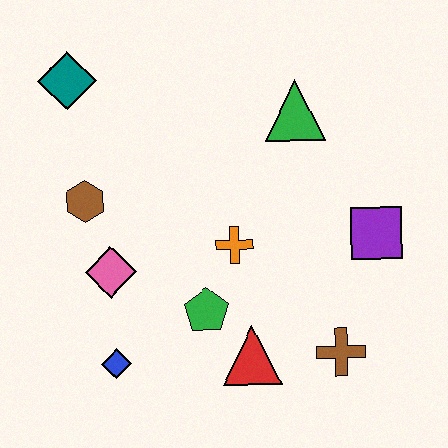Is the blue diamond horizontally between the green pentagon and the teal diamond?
Yes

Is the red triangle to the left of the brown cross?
Yes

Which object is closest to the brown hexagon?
The pink diamond is closest to the brown hexagon.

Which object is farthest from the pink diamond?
The purple square is farthest from the pink diamond.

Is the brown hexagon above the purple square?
Yes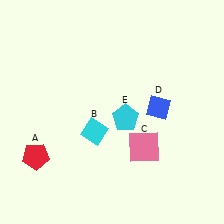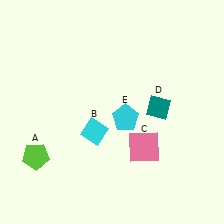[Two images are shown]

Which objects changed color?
A changed from red to lime. D changed from blue to teal.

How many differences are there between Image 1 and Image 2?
There are 2 differences between the two images.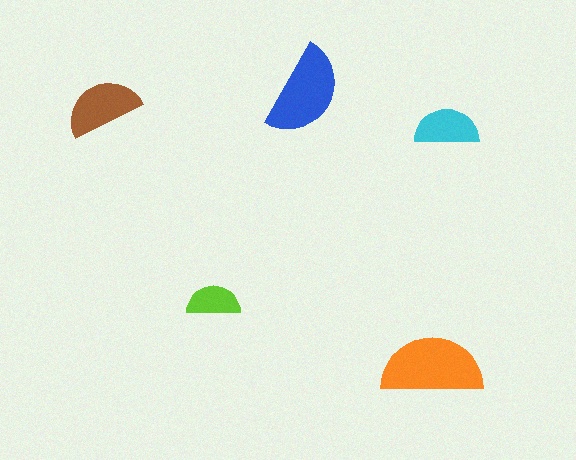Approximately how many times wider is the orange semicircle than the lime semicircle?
About 2 times wider.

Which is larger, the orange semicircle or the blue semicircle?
The orange one.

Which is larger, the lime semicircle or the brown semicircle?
The brown one.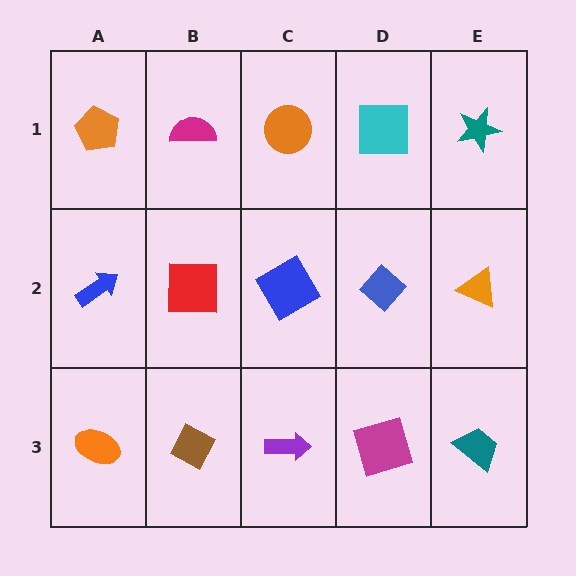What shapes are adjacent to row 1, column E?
An orange triangle (row 2, column E), a cyan square (row 1, column D).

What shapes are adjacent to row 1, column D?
A blue diamond (row 2, column D), an orange circle (row 1, column C), a teal star (row 1, column E).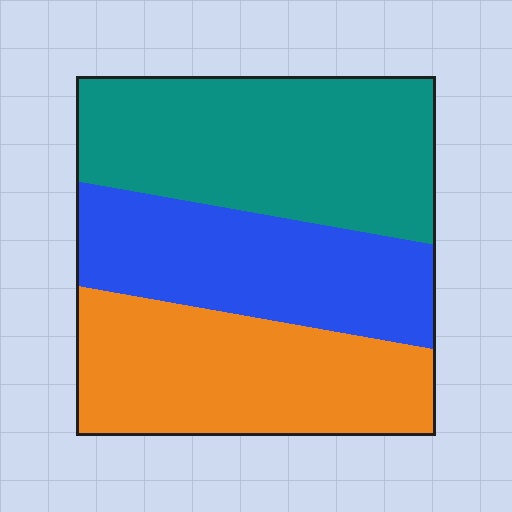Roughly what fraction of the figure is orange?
Orange covers roughly 35% of the figure.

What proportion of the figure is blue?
Blue covers 29% of the figure.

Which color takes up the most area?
Teal, at roughly 40%.